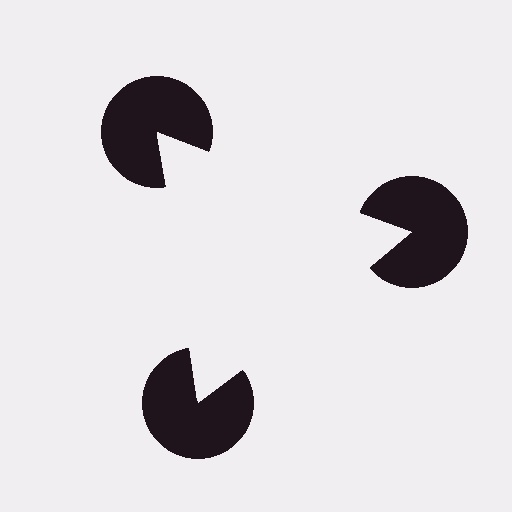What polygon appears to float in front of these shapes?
An illusory triangle — its edges are inferred from the aligned wedge cuts in the pac-man discs, not physically drawn.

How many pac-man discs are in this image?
There are 3 — one at each vertex of the illusory triangle.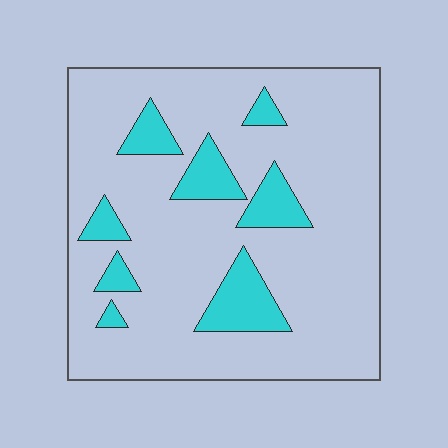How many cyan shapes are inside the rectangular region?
8.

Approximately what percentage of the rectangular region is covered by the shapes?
Approximately 15%.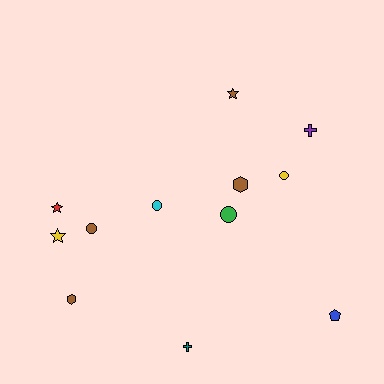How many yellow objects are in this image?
There are 2 yellow objects.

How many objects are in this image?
There are 12 objects.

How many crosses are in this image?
There are 2 crosses.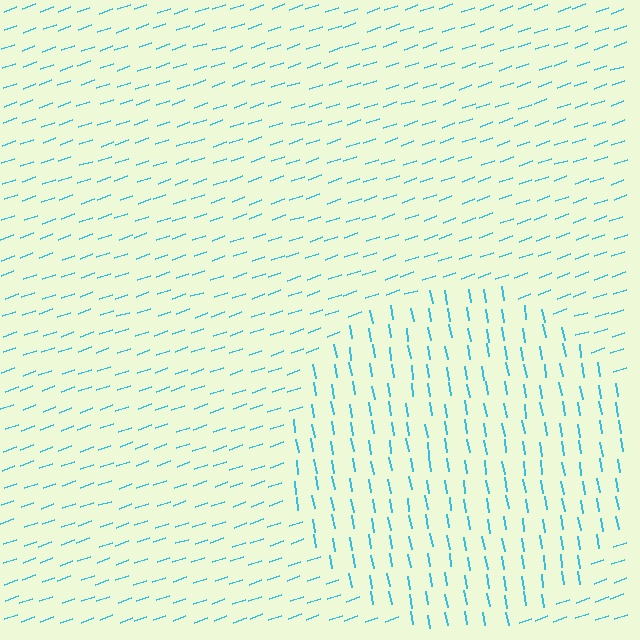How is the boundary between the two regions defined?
The boundary is defined purely by a change in line orientation (approximately 80 degrees difference). All lines are the same color and thickness.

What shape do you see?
I see a circle.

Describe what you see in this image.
The image is filled with small cyan line segments. A circle region in the image has lines oriented differently from the surrounding lines, creating a visible texture boundary.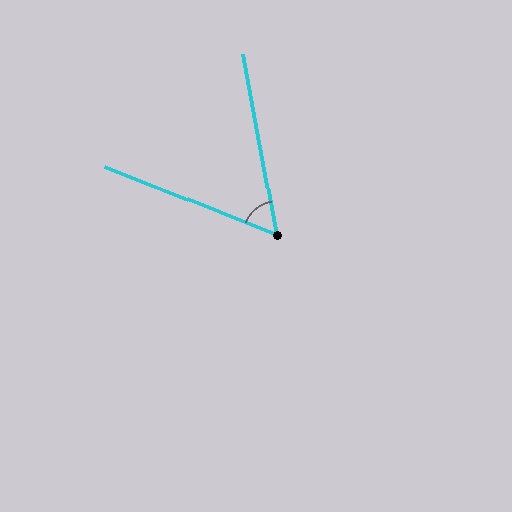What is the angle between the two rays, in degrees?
Approximately 57 degrees.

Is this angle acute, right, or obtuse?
It is acute.